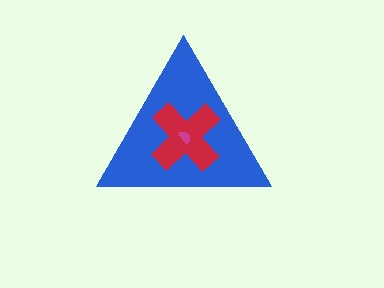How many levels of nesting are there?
3.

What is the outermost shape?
The blue triangle.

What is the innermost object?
The magenta semicircle.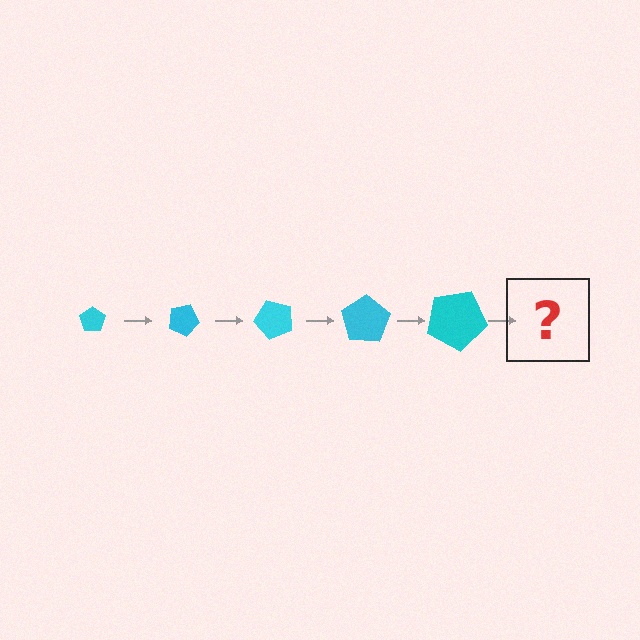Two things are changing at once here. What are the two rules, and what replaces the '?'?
The two rules are that the pentagon grows larger each step and it rotates 25 degrees each step. The '?' should be a pentagon, larger than the previous one and rotated 125 degrees from the start.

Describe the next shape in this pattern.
It should be a pentagon, larger than the previous one and rotated 125 degrees from the start.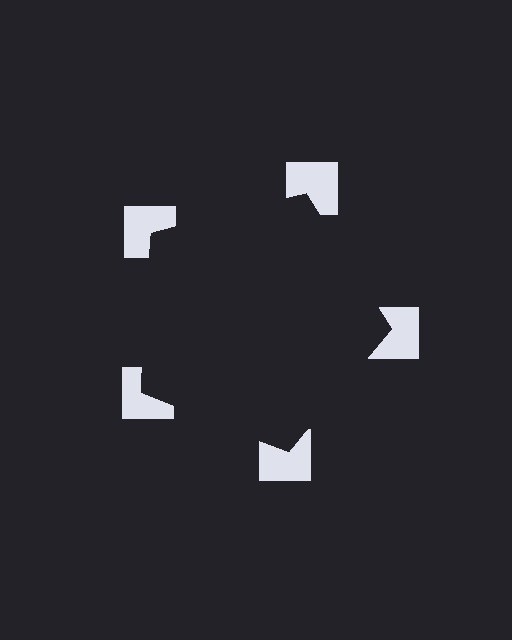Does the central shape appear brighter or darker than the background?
It typically appears slightly darker than the background, even though no actual brightness change is drawn.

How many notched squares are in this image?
There are 5 — one at each vertex of the illusory pentagon.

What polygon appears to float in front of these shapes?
An illusory pentagon — its edges are inferred from the aligned wedge cuts in the notched squares, not physically drawn.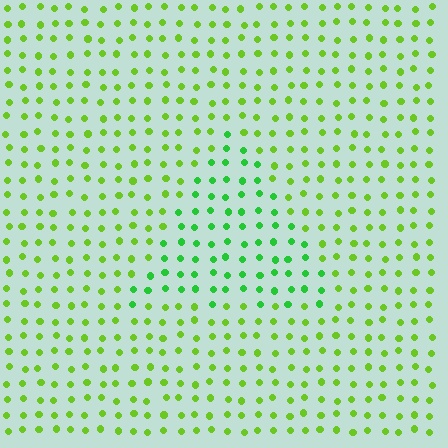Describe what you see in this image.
The image is filled with small lime elements in a uniform arrangement. A triangle-shaped region is visible where the elements are tinted to a slightly different hue, forming a subtle color boundary.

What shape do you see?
I see a triangle.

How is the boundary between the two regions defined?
The boundary is defined purely by a slight shift in hue (about 32 degrees). Spacing, size, and orientation are identical on both sides.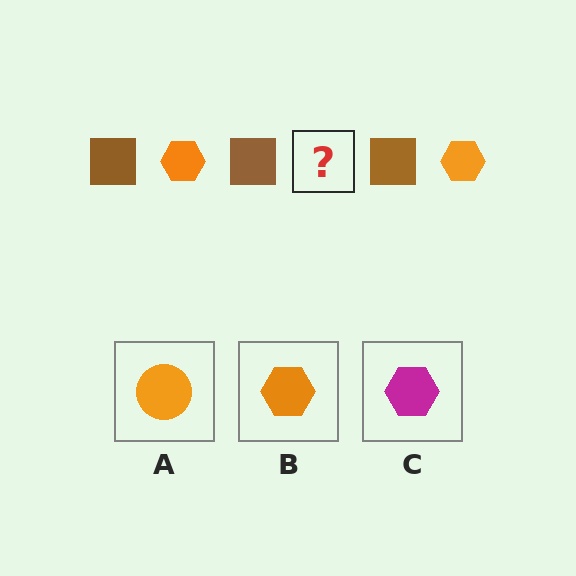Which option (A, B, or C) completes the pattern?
B.